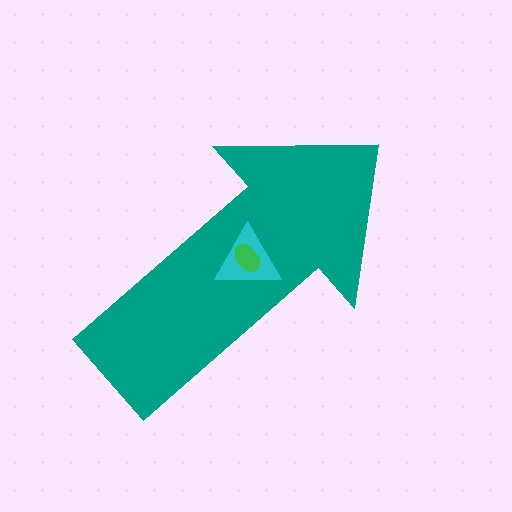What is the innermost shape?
The green ellipse.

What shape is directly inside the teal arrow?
The cyan triangle.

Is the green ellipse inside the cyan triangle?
Yes.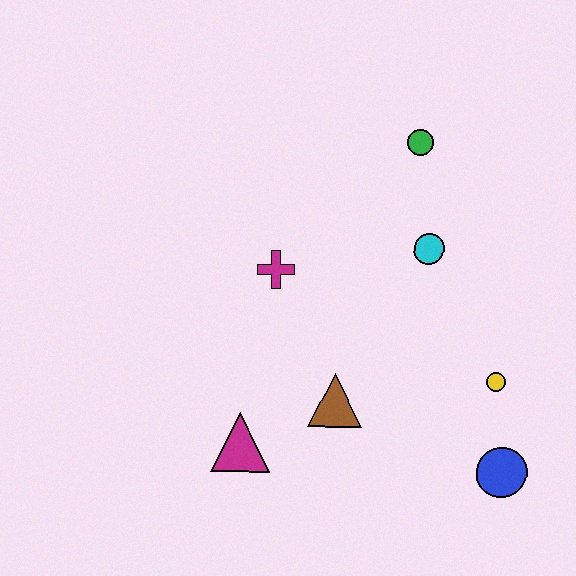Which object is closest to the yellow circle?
The blue circle is closest to the yellow circle.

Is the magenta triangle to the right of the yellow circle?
No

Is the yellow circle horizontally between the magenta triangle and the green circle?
No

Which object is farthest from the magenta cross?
The blue circle is farthest from the magenta cross.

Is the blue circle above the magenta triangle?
No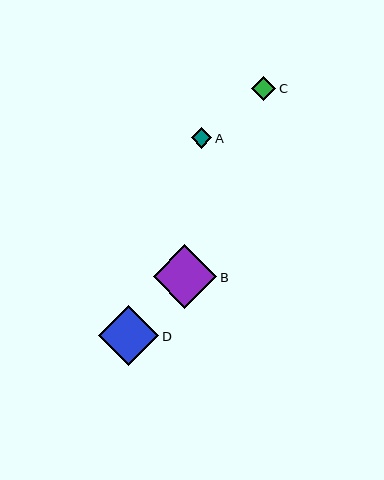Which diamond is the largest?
Diamond B is the largest with a size of approximately 64 pixels.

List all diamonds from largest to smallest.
From largest to smallest: B, D, C, A.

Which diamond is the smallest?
Diamond A is the smallest with a size of approximately 21 pixels.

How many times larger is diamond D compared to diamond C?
Diamond D is approximately 2.5 times the size of diamond C.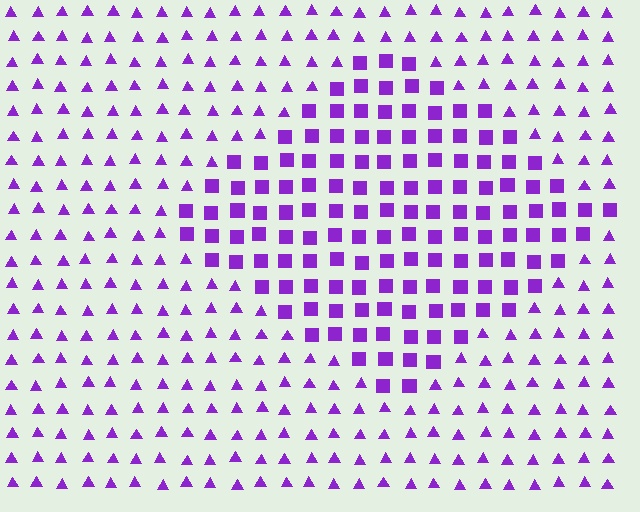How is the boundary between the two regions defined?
The boundary is defined by a change in element shape: squares inside vs. triangles outside. All elements share the same color and spacing.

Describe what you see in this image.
The image is filled with small purple elements arranged in a uniform grid. A diamond-shaped region contains squares, while the surrounding area contains triangles. The boundary is defined purely by the change in element shape.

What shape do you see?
I see a diamond.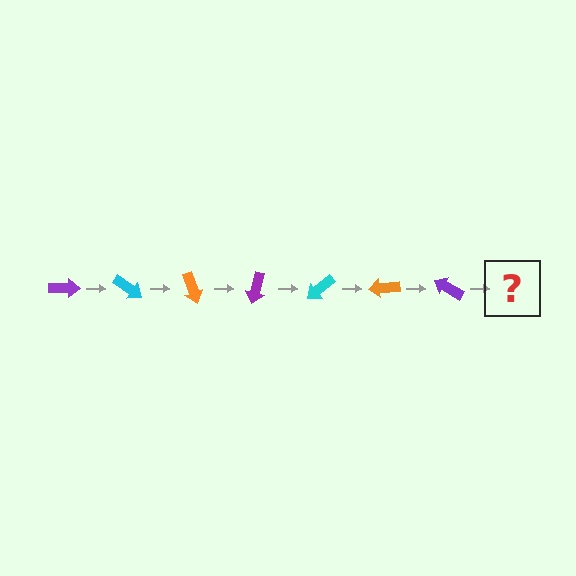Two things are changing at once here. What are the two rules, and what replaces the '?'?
The two rules are that it rotates 35 degrees each step and the color cycles through purple, cyan, and orange. The '?' should be a cyan arrow, rotated 245 degrees from the start.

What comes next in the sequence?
The next element should be a cyan arrow, rotated 245 degrees from the start.